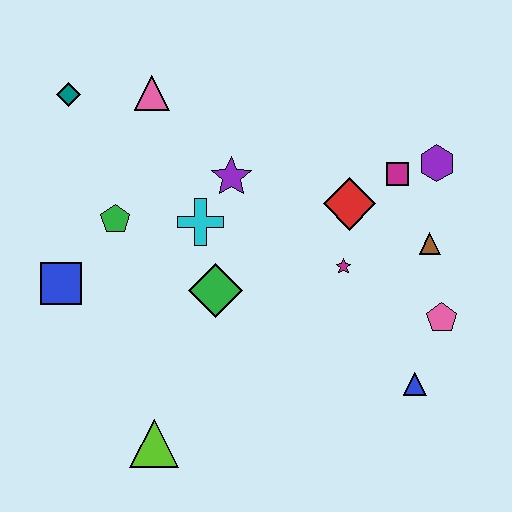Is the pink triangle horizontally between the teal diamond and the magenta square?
Yes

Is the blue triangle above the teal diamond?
No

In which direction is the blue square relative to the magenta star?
The blue square is to the left of the magenta star.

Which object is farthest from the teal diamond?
The blue triangle is farthest from the teal diamond.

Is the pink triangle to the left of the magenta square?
Yes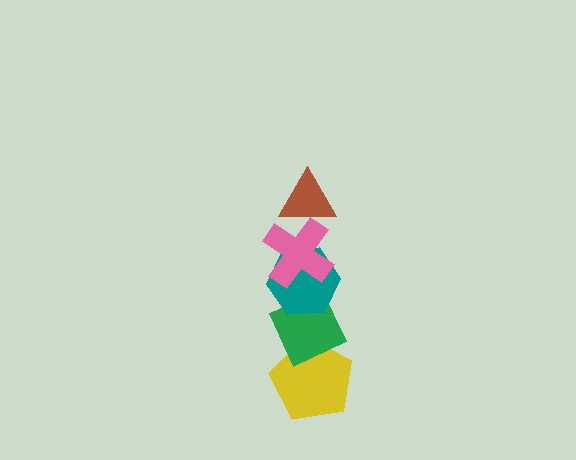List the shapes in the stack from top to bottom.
From top to bottom: the brown triangle, the pink cross, the teal hexagon, the green diamond, the yellow pentagon.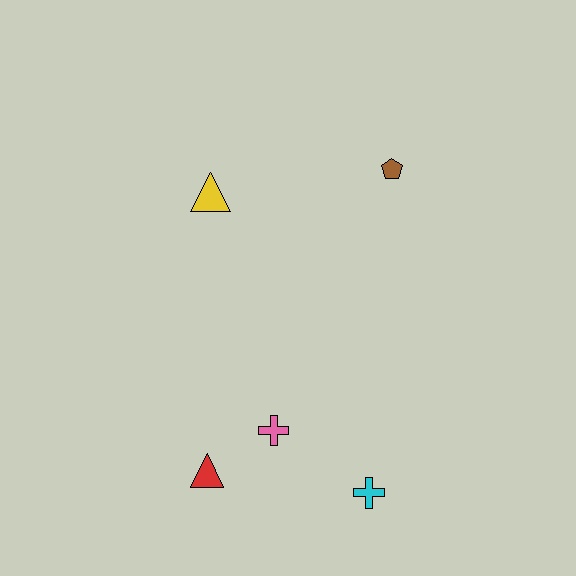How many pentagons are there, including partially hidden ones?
There is 1 pentagon.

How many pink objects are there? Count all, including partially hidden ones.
There is 1 pink object.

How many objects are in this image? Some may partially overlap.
There are 5 objects.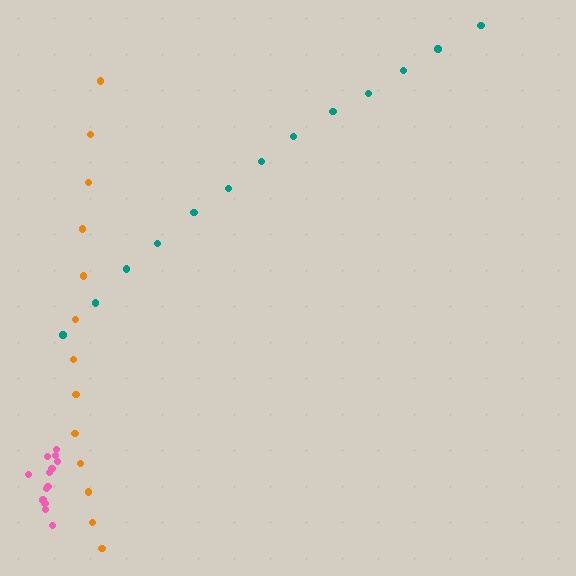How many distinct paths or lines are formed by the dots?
There are 3 distinct paths.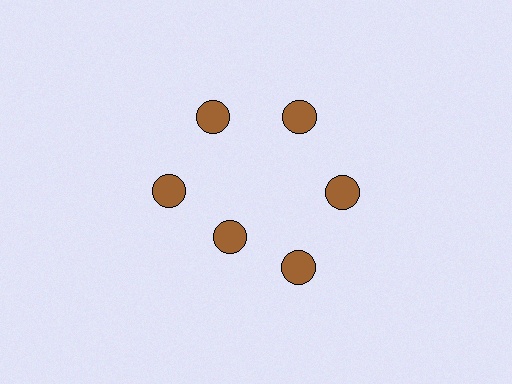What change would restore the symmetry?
The symmetry would be restored by moving it outward, back onto the ring so that all 6 circles sit at equal angles and equal distance from the center.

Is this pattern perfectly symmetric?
No. The 6 brown circles are arranged in a ring, but one element near the 7 o'clock position is pulled inward toward the center, breaking the 6-fold rotational symmetry.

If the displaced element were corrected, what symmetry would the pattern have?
It would have 6-fold rotational symmetry — the pattern would map onto itself every 60 degrees.